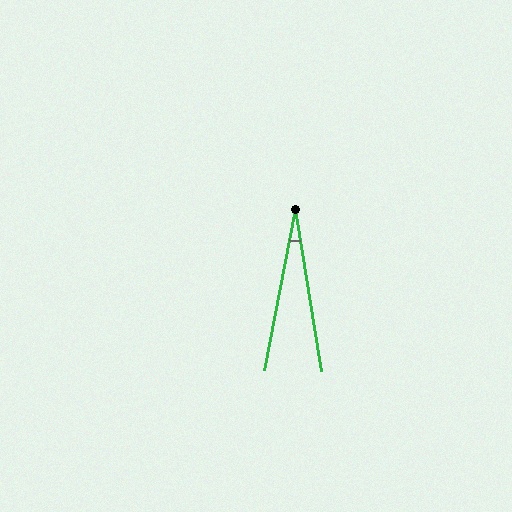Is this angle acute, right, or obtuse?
It is acute.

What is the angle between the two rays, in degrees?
Approximately 20 degrees.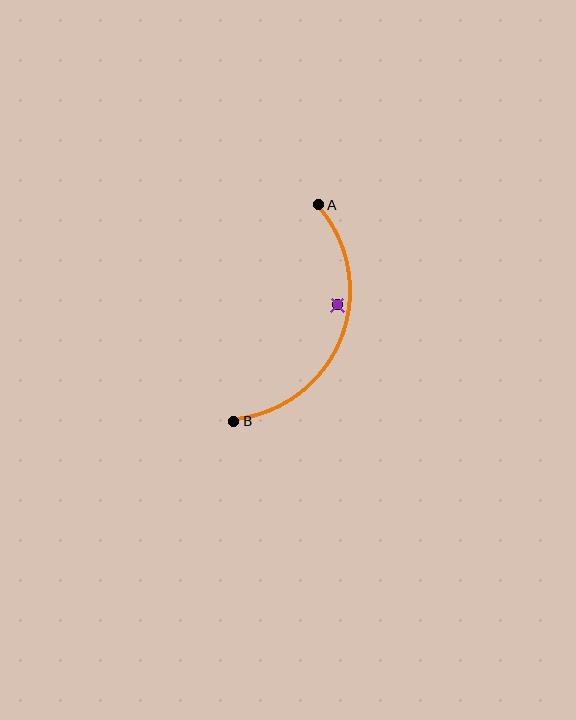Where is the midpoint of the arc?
The arc midpoint is the point on the curve farthest from the straight line joining A and B. It sits to the right of that line.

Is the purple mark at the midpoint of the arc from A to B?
No — the purple mark does not lie on the arc at all. It sits slightly inside the curve.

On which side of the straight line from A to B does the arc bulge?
The arc bulges to the right of the straight line connecting A and B.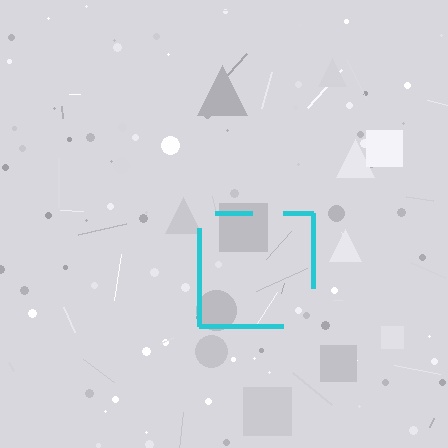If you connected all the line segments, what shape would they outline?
They would outline a square.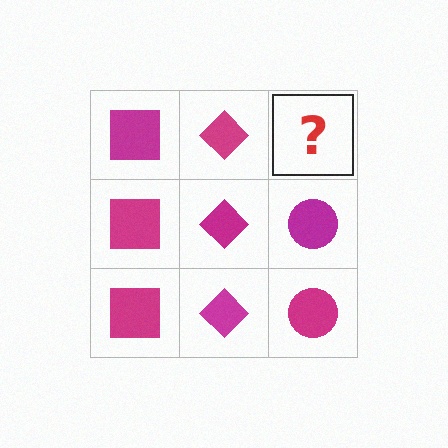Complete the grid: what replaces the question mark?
The question mark should be replaced with a magenta circle.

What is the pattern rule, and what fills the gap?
The rule is that each column has a consistent shape. The gap should be filled with a magenta circle.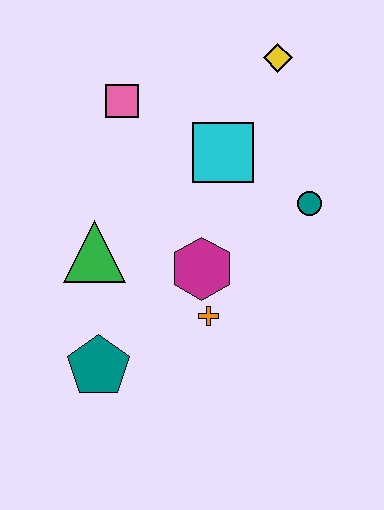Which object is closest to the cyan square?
The teal circle is closest to the cyan square.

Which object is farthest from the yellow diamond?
The teal pentagon is farthest from the yellow diamond.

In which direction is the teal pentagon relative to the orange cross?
The teal pentagon is to the left of the orange cross.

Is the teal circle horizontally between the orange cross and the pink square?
No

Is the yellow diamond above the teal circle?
Yes